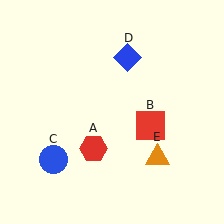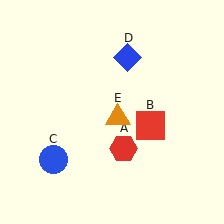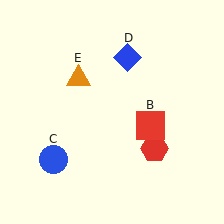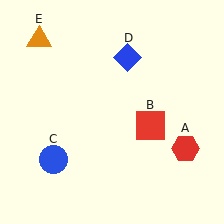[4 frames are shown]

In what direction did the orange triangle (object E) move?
The orange triangle (object E) moved up and to the left.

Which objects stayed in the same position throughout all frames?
Red square (object B) and blue circle (object C) and blue diamond (object D) remained stationary.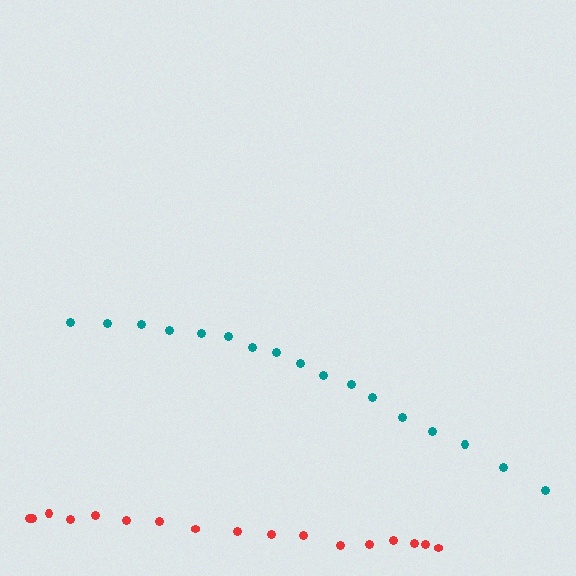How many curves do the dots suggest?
There are 2 distinct paths.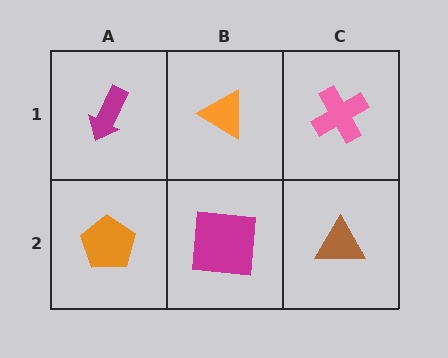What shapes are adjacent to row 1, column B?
A magenta square (row 2, column B), a magenta arrow (row 1, column A), a pink cross (row 1, column C).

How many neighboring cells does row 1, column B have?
3.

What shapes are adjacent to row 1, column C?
A brown triangle (row 2, column C), an orange triangle (row 1, column B).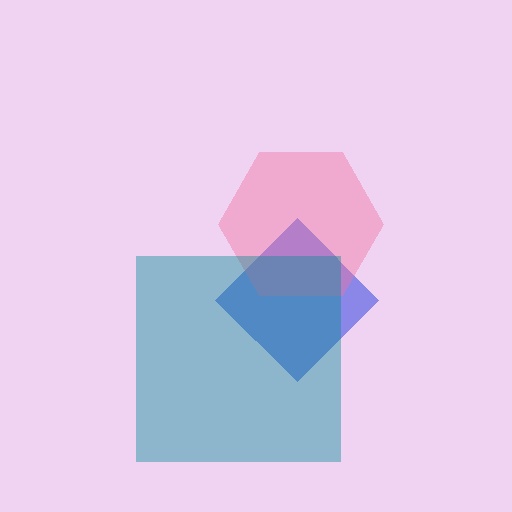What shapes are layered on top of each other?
The layered shapes are: a blue diamond, a pink hexagon, a teal square.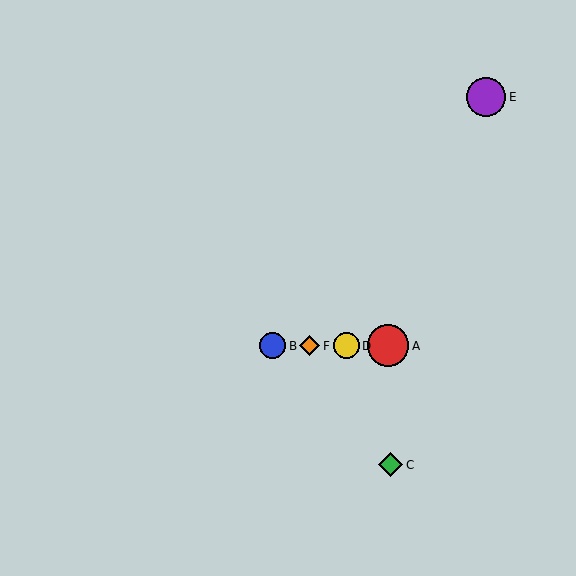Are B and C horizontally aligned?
No, B is at y≈346 and C is at y≈465.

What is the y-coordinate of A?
Object A is at y≈346.